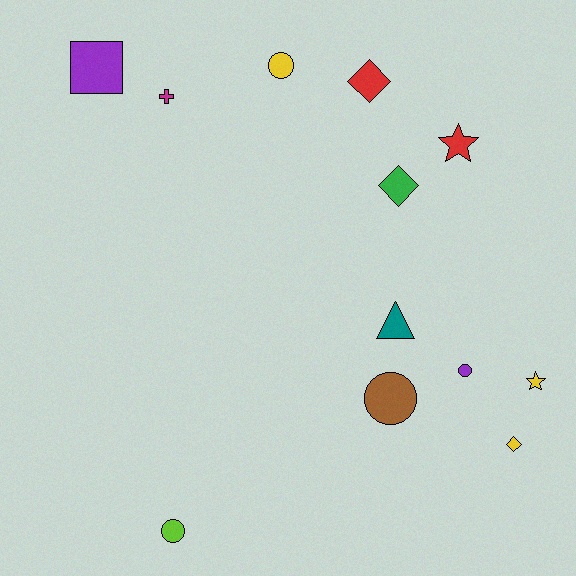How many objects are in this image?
There are 12 objects.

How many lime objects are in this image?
There is 1 lime object.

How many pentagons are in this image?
There are no pentagons.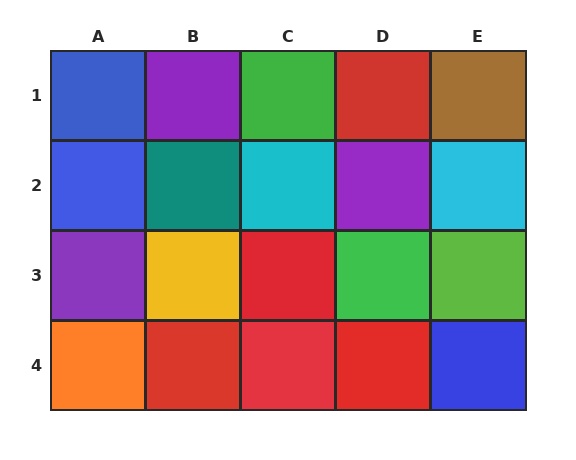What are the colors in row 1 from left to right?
Blue, purple, green, red, brown.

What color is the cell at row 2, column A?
Blue.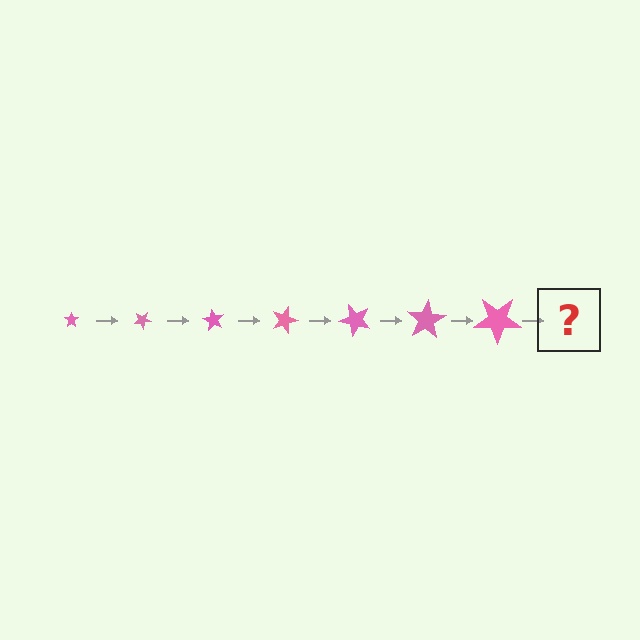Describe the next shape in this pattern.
It should be a star, larger than the previous one and rotated 210 degrees from the start.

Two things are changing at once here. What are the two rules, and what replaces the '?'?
The two rules are that the star grows larger each step and it rotates 30 degrees each step. The '?' should be a star, larger than the previous one and rotated 210 degrees from the start.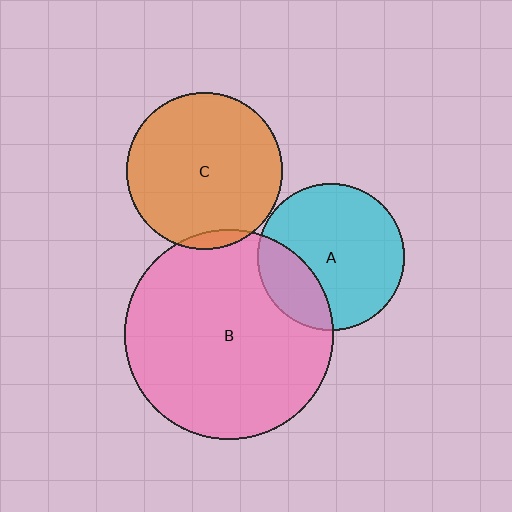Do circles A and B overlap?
Yes.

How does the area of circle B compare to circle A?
Approximately 2.0 times.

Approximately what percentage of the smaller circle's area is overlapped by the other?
Approximately 25%.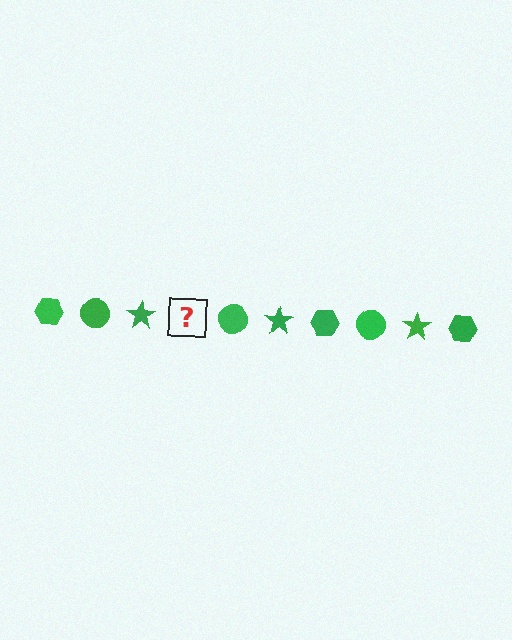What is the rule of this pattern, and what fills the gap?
The rule is that the pattern cycles through hexagon, circle, star shapes in green. The gap should be filled with a green hexagon.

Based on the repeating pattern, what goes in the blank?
The blank should be a green hexagon.